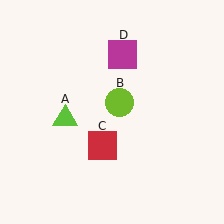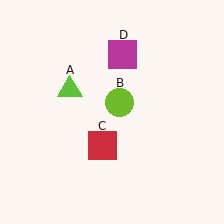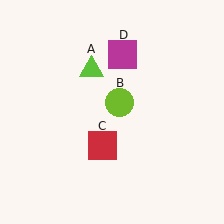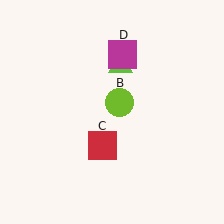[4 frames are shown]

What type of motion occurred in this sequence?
The lime triangle (object A) rotated clockwise around the center of the scene.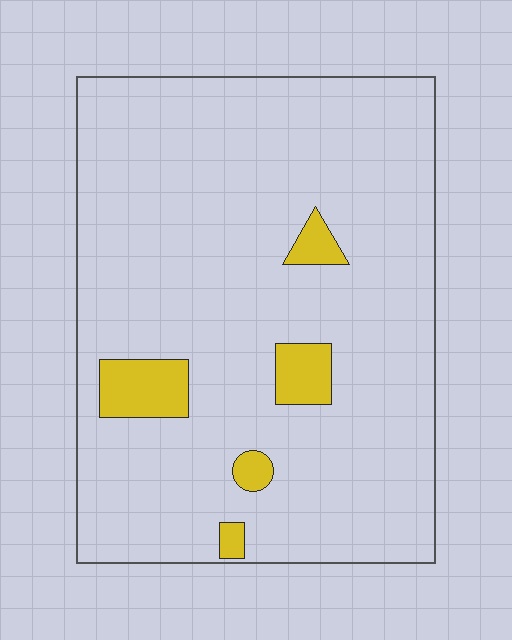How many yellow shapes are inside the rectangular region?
5.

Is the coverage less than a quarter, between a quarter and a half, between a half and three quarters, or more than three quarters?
Less than a quarter.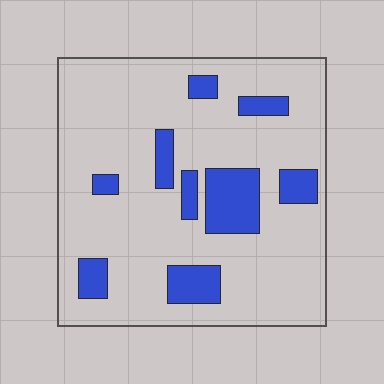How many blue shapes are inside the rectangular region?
9.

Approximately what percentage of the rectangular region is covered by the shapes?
Approximately 15%.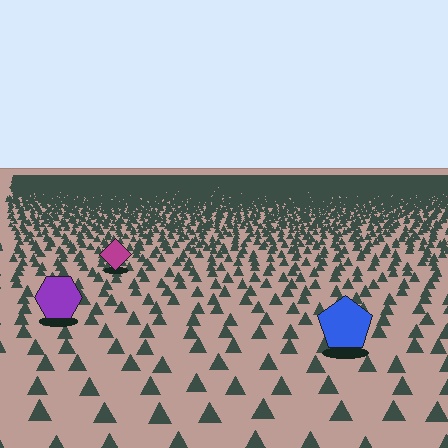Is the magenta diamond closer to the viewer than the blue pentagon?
No. The blue pentagon is closer — you can tell from the texture gradient: the ground texture is coarser near it.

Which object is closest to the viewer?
The blue pentagon is closest. The texture marks near it are larger and more spread out.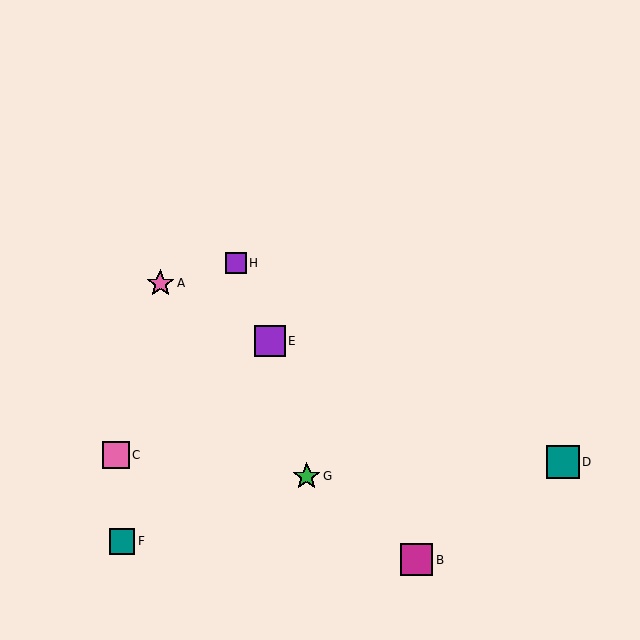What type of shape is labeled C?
Shape C is a pink square.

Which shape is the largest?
The teal square (labeled D) is the largest.